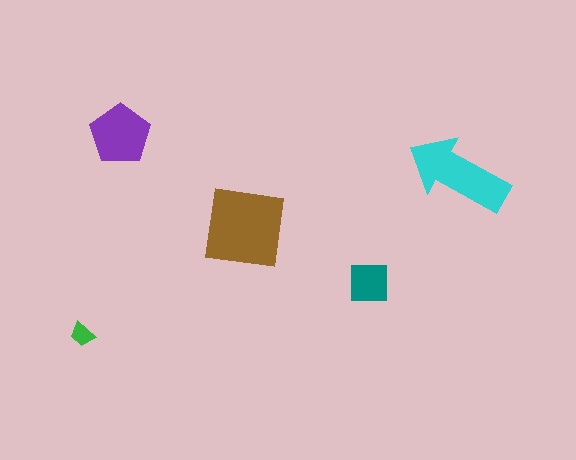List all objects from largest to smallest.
The brown square, the cyan arrow, the purple pentagon, the teal square, the green trapezoid.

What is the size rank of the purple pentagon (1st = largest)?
3rd.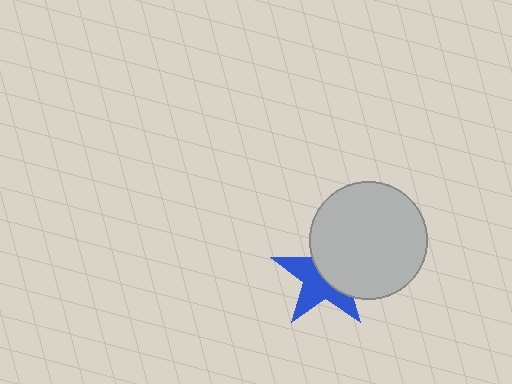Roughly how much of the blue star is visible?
About half of it is visible (roughly 51%).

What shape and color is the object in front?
The object in front is a light gray circle.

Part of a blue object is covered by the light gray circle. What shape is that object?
It is a star.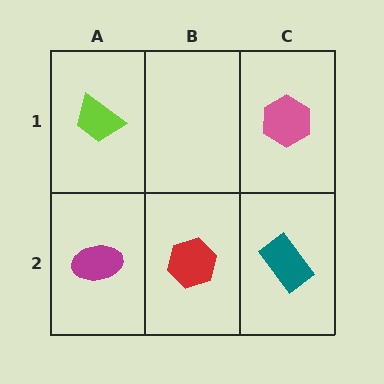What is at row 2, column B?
A red hexagon.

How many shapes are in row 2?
3 shapes.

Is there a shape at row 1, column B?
No, that cell is empty.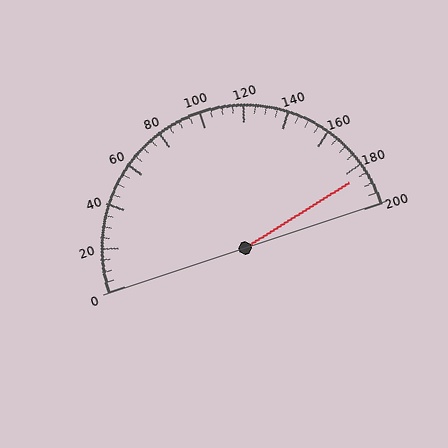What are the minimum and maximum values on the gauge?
The gauge ranges from 0 to 200.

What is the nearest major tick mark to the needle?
The nearest major tick mark is 180.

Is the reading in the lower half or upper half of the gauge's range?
The reading is in the upper half of the range (0 to 200).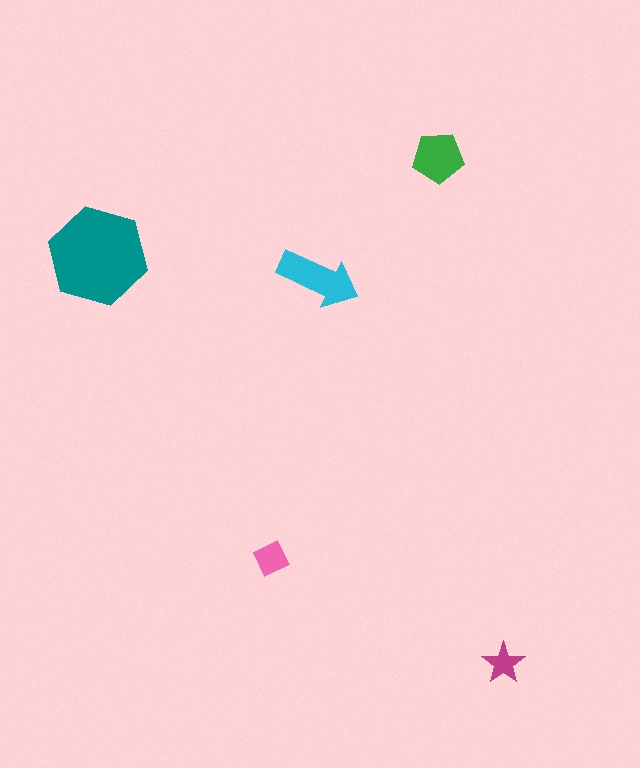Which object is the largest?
The teal hexagon.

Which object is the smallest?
The magenta star.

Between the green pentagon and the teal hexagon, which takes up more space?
The teal hexagon.